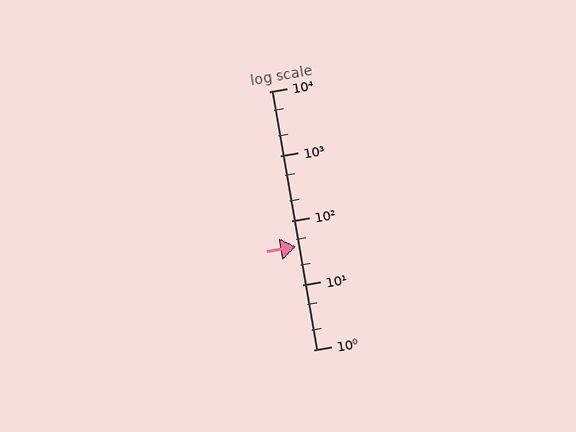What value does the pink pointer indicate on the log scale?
The pointer indicates approximately 39.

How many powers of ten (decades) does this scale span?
The scale spans 4 decades, from 1 to 10000.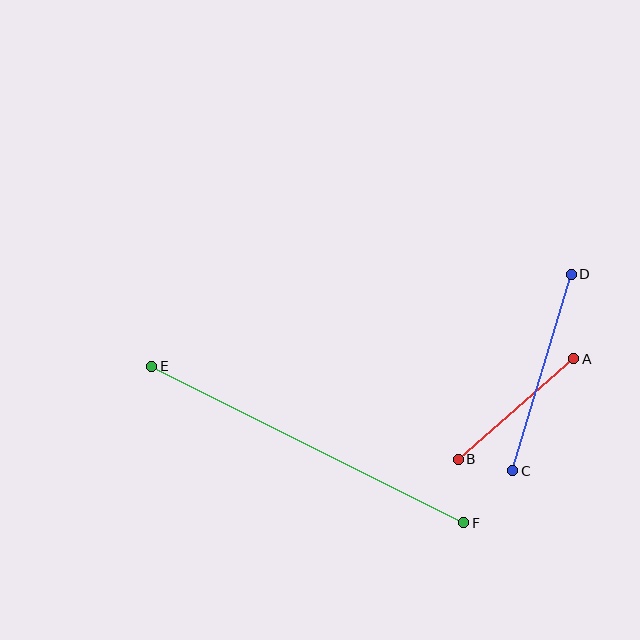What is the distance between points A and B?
The distance is approximately 153 pixels.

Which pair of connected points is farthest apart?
Points E and F are farthest apart.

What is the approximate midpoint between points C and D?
The midpoint is at approximately (542, 373) pixels.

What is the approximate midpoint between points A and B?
The midpoint is at approximately (516, 409) pixels.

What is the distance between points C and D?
The distance is approximately 205 pixels.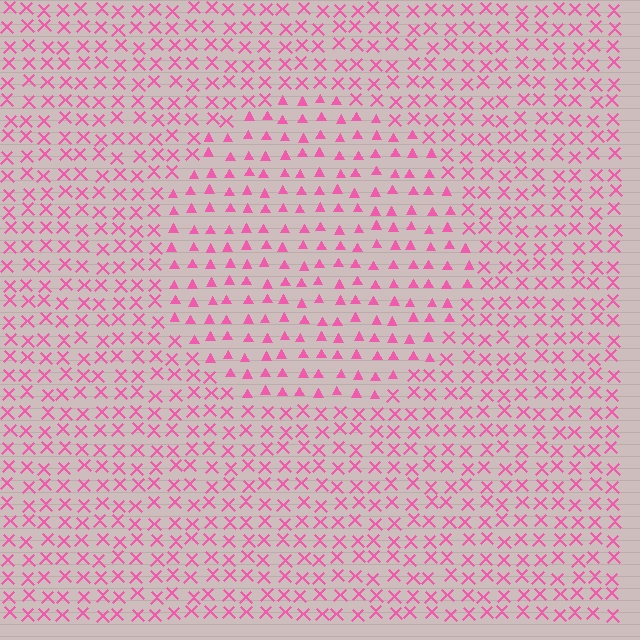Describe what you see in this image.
The image is filled with small pink elements arranged in a uniform grid. A circle-shaped region contains triangles, while the surrounding area contains X marks. The boundary is defined purely by the change in element shape.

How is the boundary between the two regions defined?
The boundary is defined by a change in element shape: triangles inside vs. X marks outside. All elements share the same color and spacing.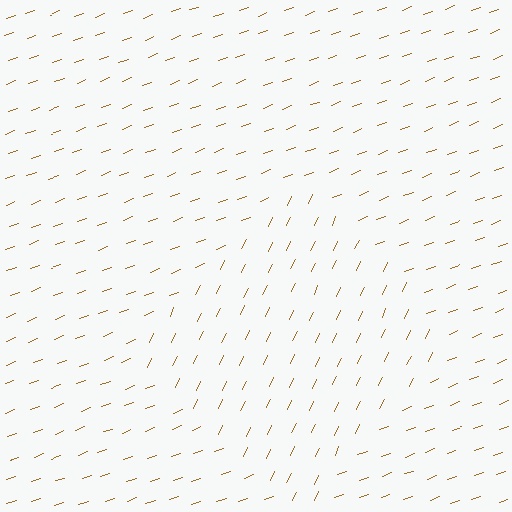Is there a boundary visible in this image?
Yes, there is a texture boundary formed by a change in line orientation.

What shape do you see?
I see a diamond.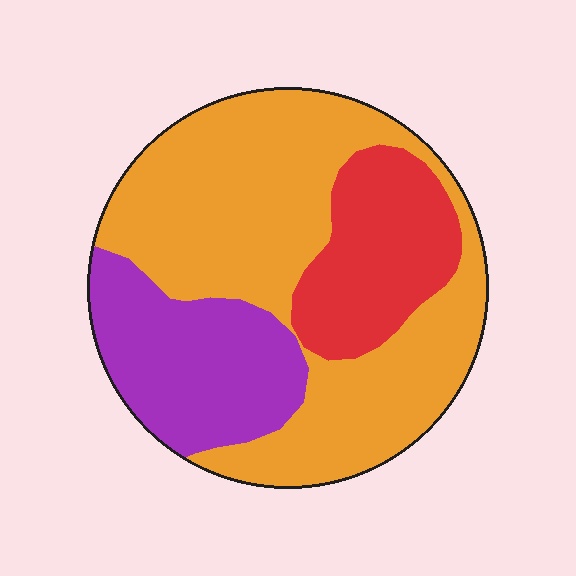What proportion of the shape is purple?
Purple covers about 25% of the shape.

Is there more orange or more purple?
Orange.